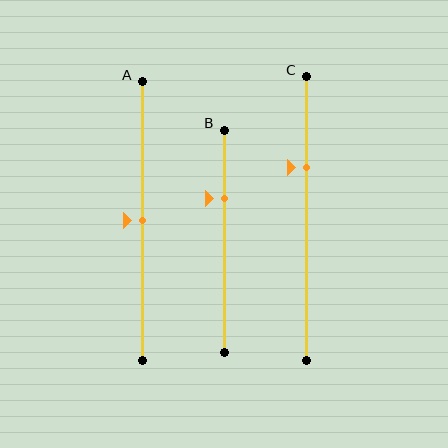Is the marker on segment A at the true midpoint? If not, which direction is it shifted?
Yes, the marker on segment A is at the true midpoint.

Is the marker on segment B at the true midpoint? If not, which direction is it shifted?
No, the marker on segment B is shifted upward by about 19% of the segment length.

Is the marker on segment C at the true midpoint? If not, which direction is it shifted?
No, the marker on segment C is shifted upward by about 18% of the segment length.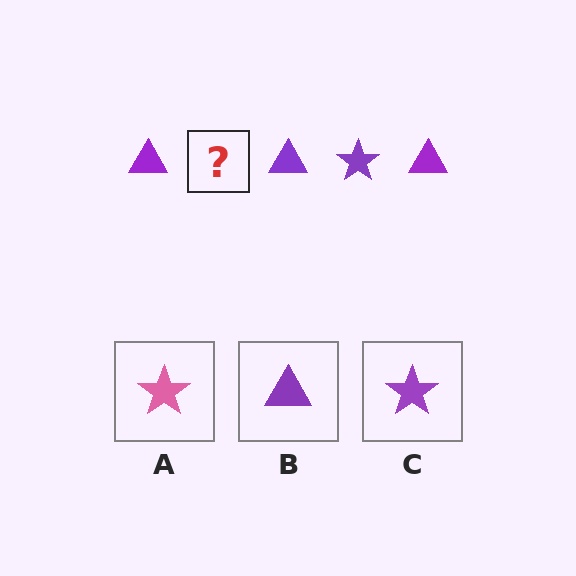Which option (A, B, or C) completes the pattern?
C.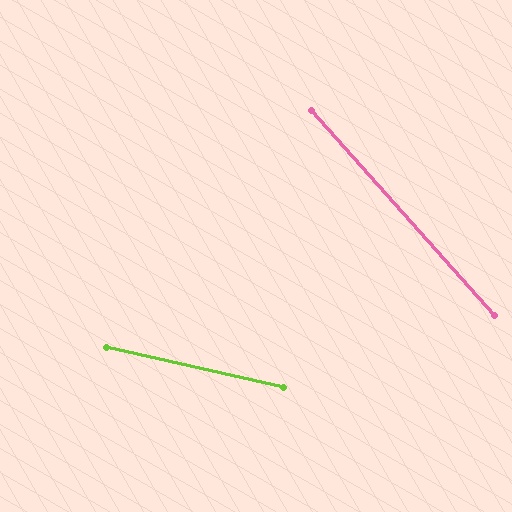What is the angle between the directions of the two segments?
Approximately 36 degrees.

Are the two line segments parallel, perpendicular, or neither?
Neither parallel nor perpendicular — they differ by about 36°.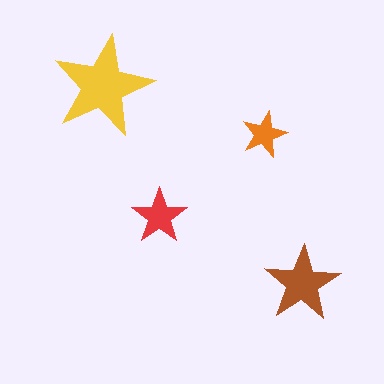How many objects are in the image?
There are 4 objects in the image.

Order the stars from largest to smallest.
the yellow one, the brown one, the red one, the orange one.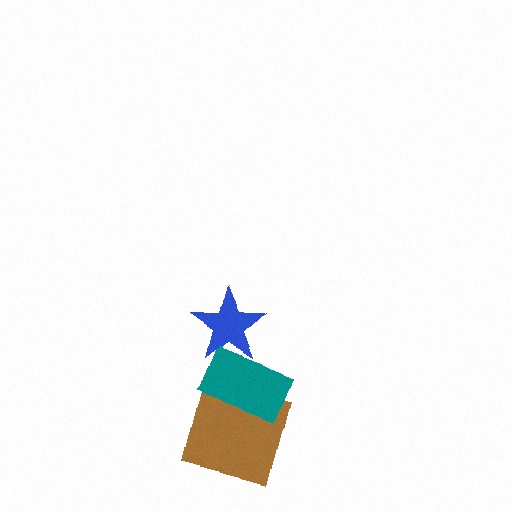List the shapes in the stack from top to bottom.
From top to bottom: the blue star, the teal rectangle, the brown square.